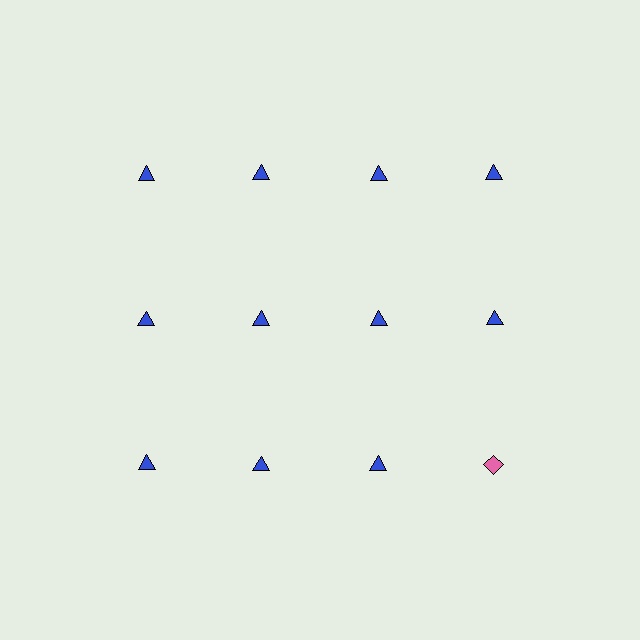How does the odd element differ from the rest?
It differs in both color (pink instead of blue) and shape (diamond instead of triangle).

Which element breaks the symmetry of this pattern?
The pink diamond in the third row, second from right column breaks the symmetry. All other shapes are blue triangles.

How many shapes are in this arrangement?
There are 12 shapes arranged in a grid pattern.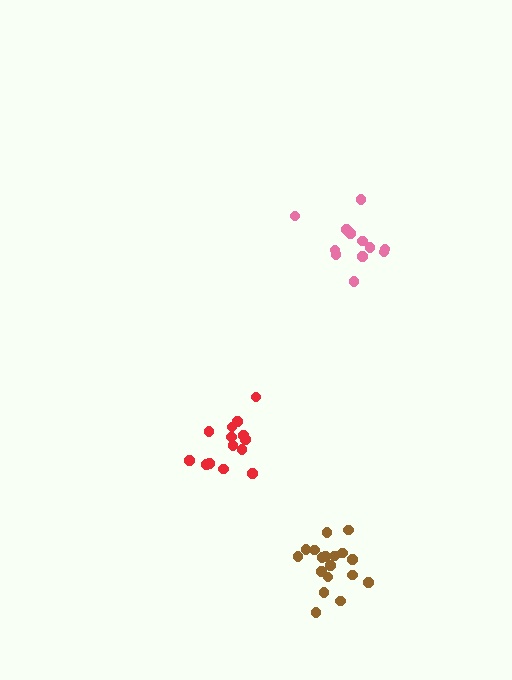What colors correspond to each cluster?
The clusters are colored: red, pink, brown.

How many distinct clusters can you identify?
There are 3 distinct clusters.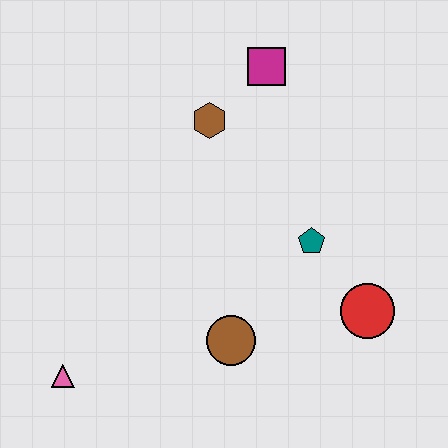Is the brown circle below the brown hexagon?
Yes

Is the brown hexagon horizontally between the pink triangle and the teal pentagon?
Yes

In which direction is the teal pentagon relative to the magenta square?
The teal pentagon is below the magenta square.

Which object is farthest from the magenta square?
The pink triangle is farthest from the magenta square.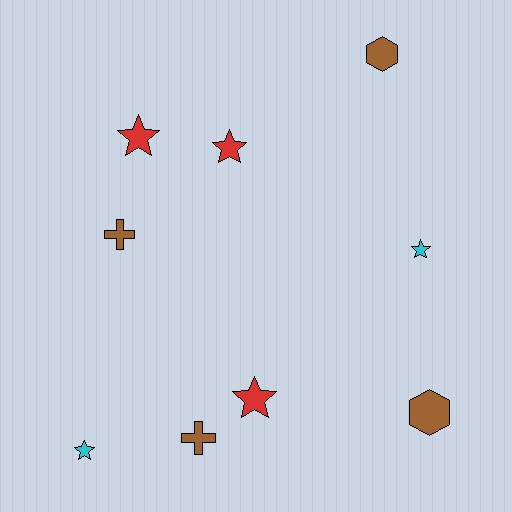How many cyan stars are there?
There are 2 cyan stars.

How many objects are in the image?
There are 9 objects.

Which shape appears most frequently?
Star, with 5 objects.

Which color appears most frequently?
Brown, with 4 objects.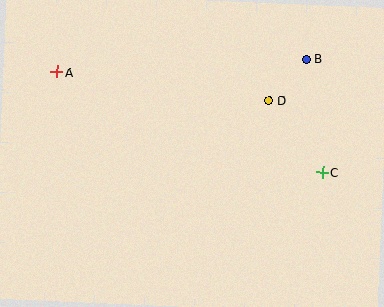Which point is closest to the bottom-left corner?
Point A is closest to the bottom-left corner.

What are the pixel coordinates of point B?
Point B is at (306, 59).